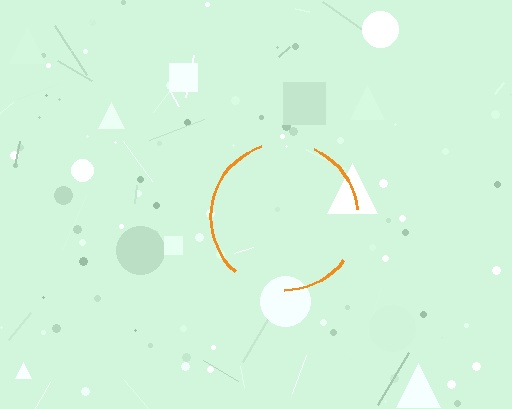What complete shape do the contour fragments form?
The contour fragments form a circle.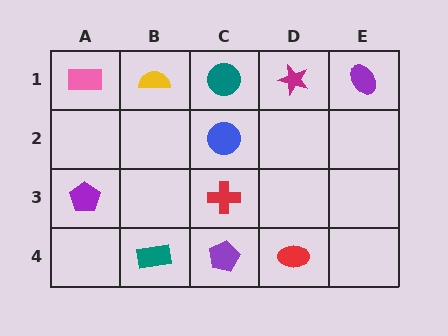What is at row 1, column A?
A pink rectangle.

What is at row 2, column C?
A blue circle.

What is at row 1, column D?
A magenta star.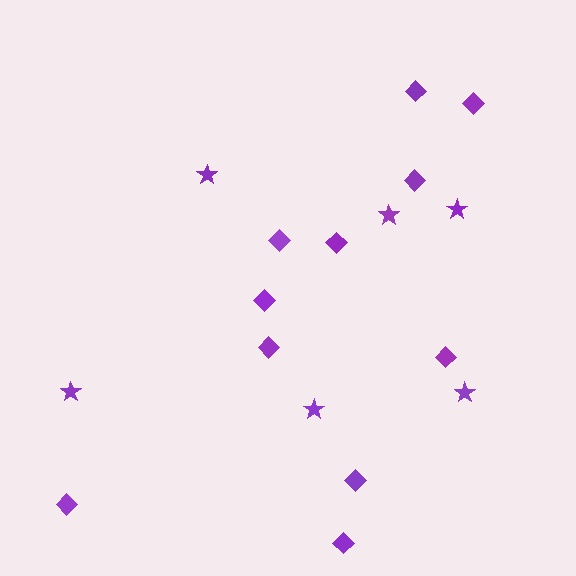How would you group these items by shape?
There are 2 groups: one group of diamonds (11) and one group of stars (6).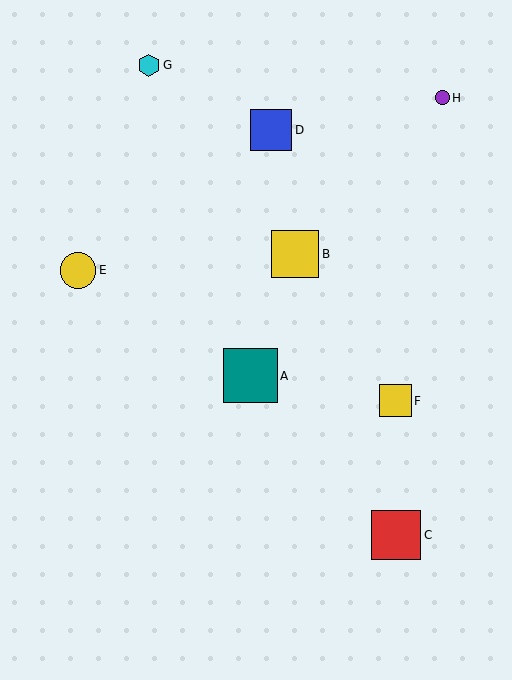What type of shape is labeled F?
Shape F is a yellow square.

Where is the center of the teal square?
The center of the teal square is at (250, 376).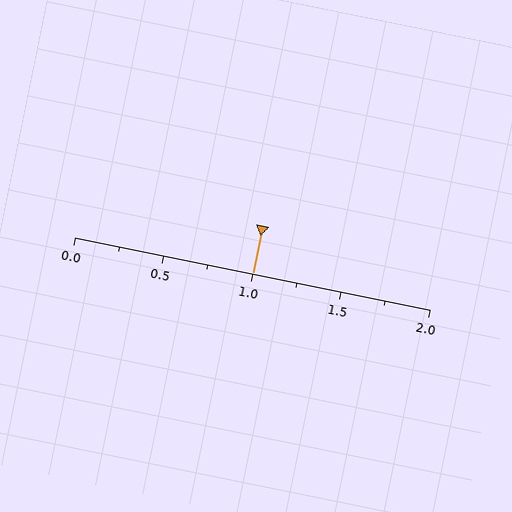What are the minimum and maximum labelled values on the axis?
The axis runs from 0.0 to 2.0.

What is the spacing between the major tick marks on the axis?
The major ticks are spaced 0.5 apart.